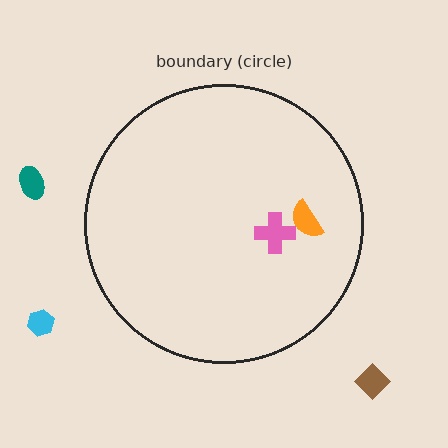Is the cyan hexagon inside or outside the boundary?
Outside.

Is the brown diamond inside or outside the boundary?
Outside.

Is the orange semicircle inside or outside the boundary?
Inside.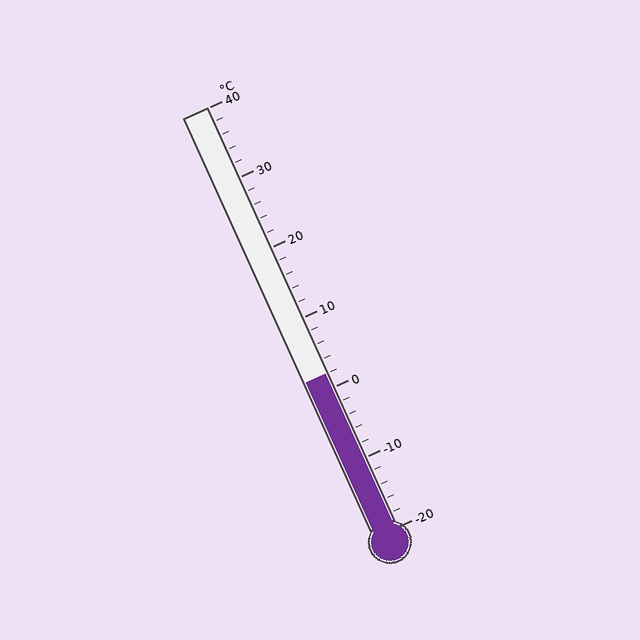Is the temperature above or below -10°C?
The temperature is above -10°C.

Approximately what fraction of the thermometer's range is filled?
The thermometer is filled to approximately 35% of its range.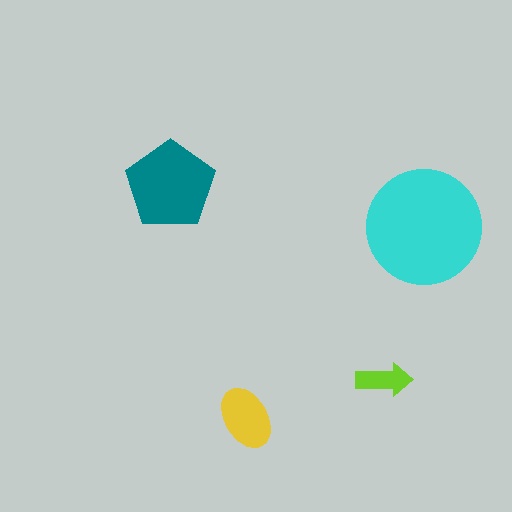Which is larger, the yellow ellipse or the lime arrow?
The yellow ellipse.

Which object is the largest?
The cyan circle.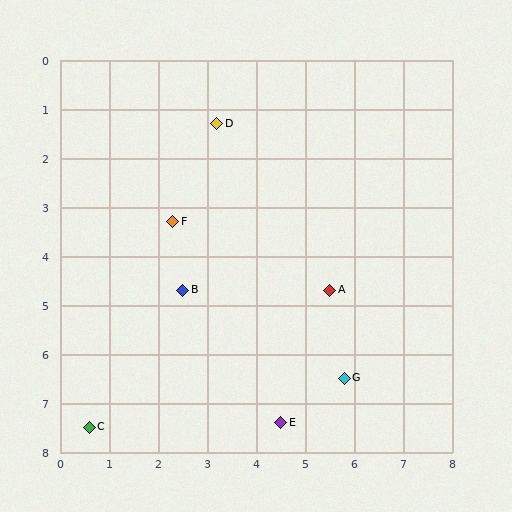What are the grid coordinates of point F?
Point F is at approximately (2.3, 3.3).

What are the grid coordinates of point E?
Point E is at approximately (4.5, 7.4).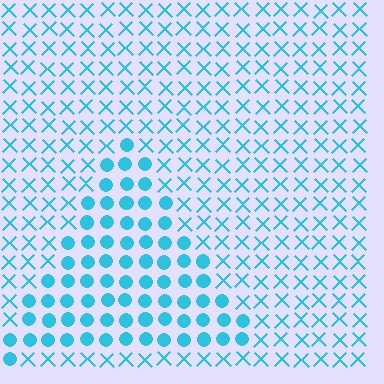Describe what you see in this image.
The image is filled with small cyan elements arranged in a uniform grid. A triangle-shaped region contains circles, while the surrounding area contains X marks. The boundary is defined purely by the change in element shape.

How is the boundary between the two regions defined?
The boundary is defined by a change in element shape: circles inside vs. X marks outside. All elements share the same color and spacing.